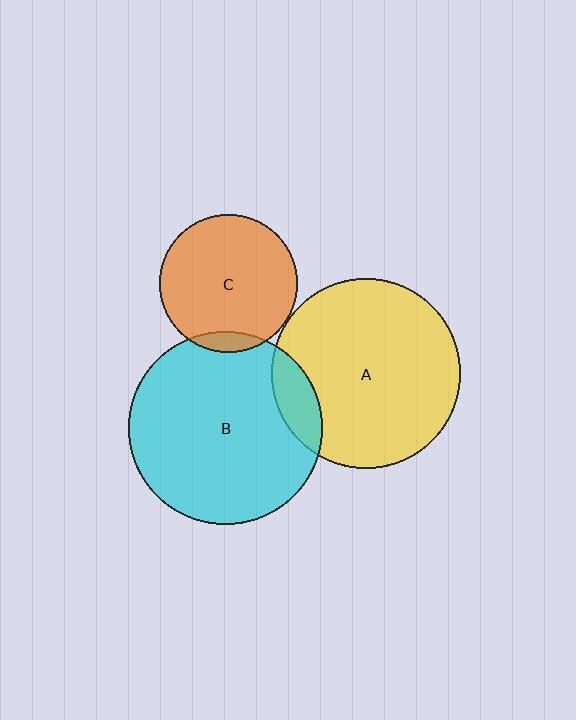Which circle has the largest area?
Circle B (cyan).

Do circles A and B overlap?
Yes.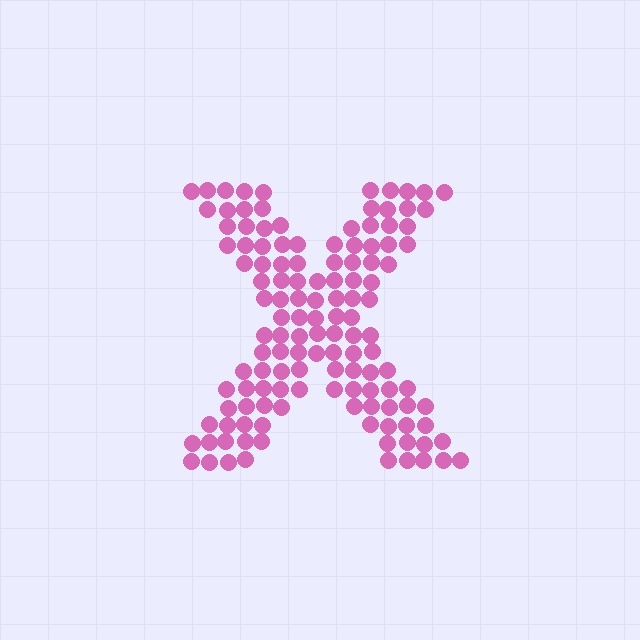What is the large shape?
The large shape is the letter X.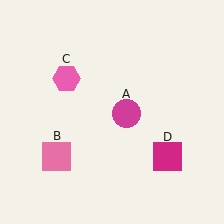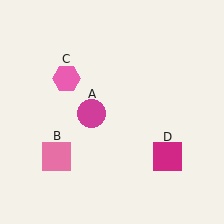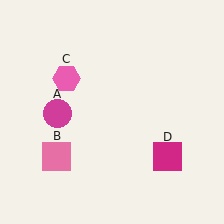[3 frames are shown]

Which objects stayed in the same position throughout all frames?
Pink square (object B) and pink hexagon (object C) and magenta square (object D) remained stationary.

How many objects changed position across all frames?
1 object changed position: magenta circle (object A).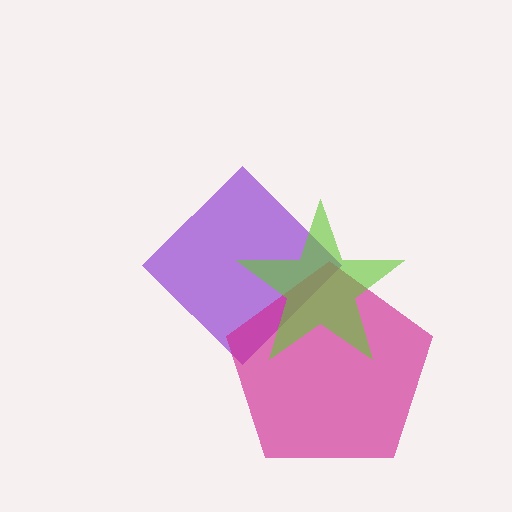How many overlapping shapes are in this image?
There are 3 overlapping shapes in the image.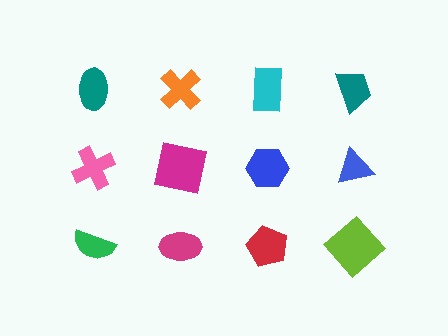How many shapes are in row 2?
4 shapes.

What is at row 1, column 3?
A cyan rectangle.